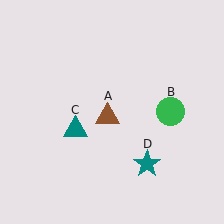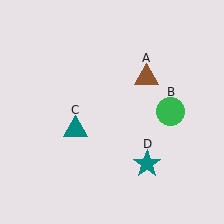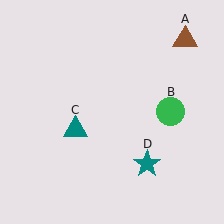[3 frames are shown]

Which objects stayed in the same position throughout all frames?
Green circle (object B) and teal triangle (object C) and teal star (object D) remained stationary.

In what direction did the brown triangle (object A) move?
The brown triangle (object A) moved up and to the right.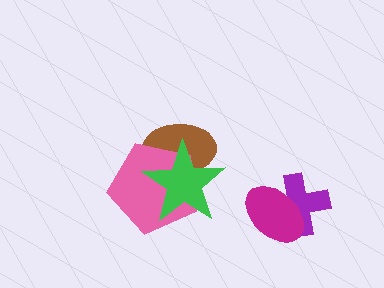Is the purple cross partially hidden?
Yes, it is partially covered by another shape.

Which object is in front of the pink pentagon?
The green star is in front of the pink pentagon.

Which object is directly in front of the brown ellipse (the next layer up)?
The pink pentagon is directly in front of the brown ellipse.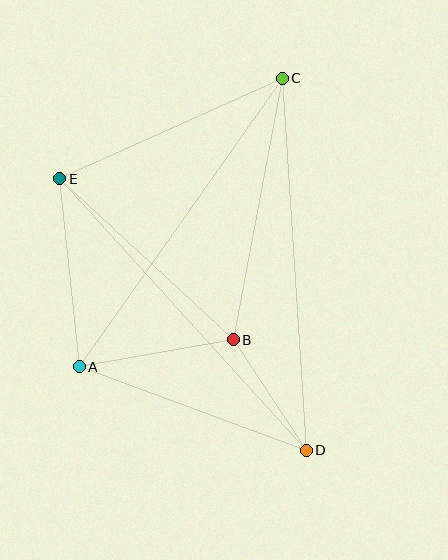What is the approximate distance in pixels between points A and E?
The distance between A and E is approximately 189 pixels.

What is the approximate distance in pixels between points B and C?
The distance between B and C is approximately 267 pixels.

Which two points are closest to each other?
Points B and D are closest to each other.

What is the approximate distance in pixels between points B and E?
The distance between B and E is approximately 237 pixels.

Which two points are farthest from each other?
Points C and D are farthest from each other.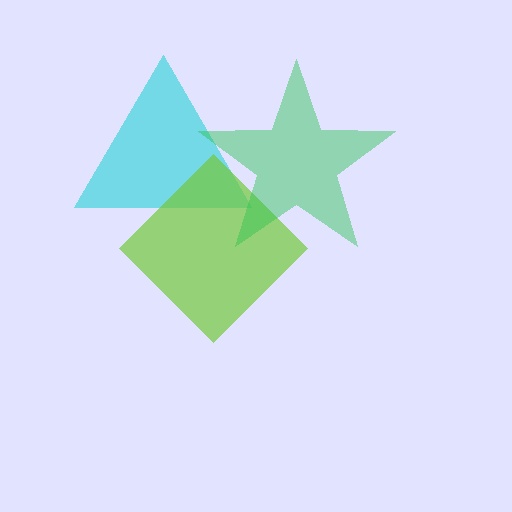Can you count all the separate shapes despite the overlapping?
Yes, there are 3 separate shapes.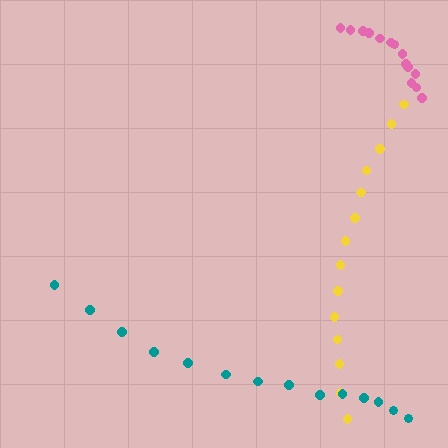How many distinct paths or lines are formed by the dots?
There are 3 distinct paths.